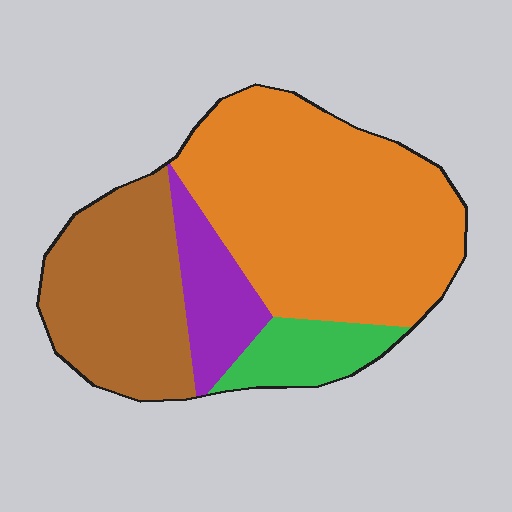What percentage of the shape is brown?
Brown takes up about one quarter (1/4) of the shape.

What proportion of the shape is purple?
Purple takes up less than a sixth of the shape.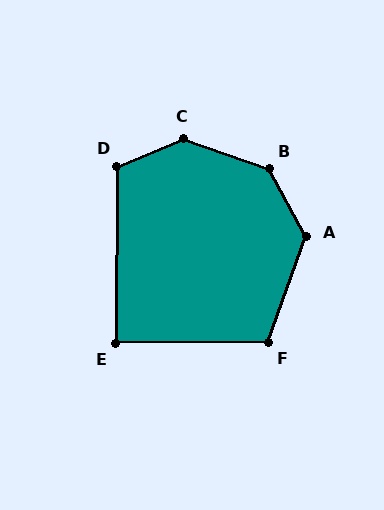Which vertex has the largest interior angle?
C, at approximately 139 degrees.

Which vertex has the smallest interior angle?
E, at approximately 89 degrees.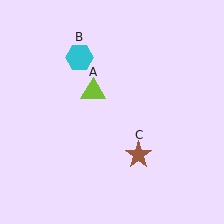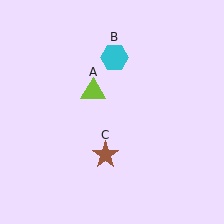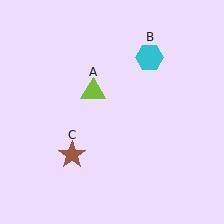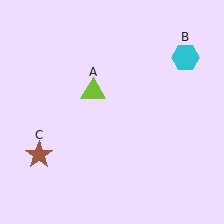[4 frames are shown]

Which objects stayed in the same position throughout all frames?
Lime triangle (object A) remained stationary.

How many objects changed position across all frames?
2 objects changed position: cyan hexagon (object B), brown star (object C).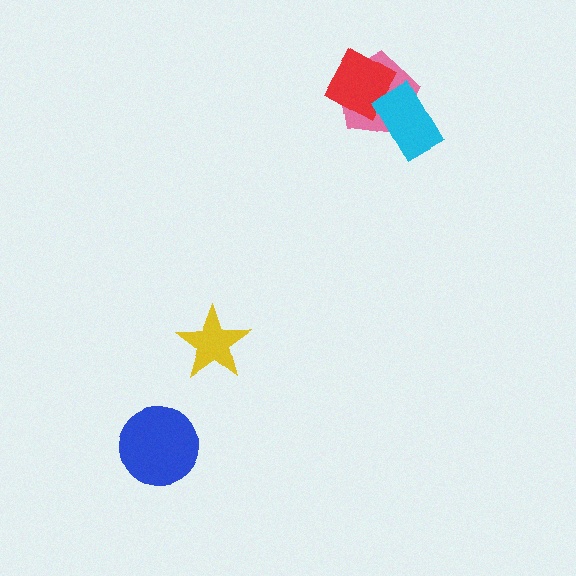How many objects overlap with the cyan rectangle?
2 objects overlap with the cyan rectangle.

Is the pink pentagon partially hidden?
Yes, it is partially covered by another shape.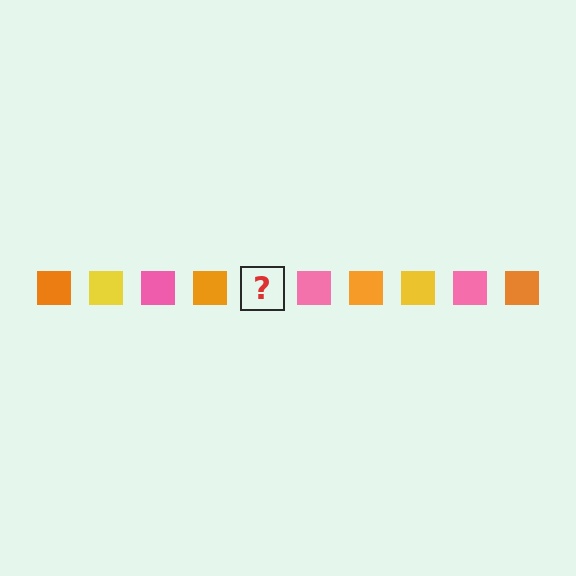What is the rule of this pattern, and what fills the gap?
The rule is that the pattern cycles through orange, yellow, pink squares. The gap should be filled with a yellow square.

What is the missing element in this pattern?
The missing element is a yellow square.